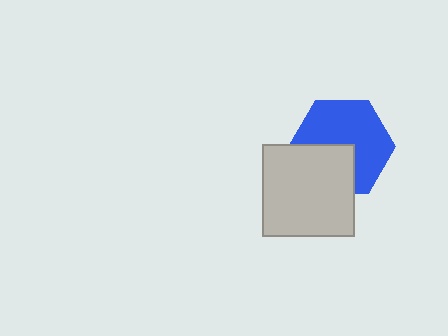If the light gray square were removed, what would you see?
You would see the complete blue hexagon.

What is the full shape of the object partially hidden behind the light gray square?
The partially hidden object is a blue hexagon.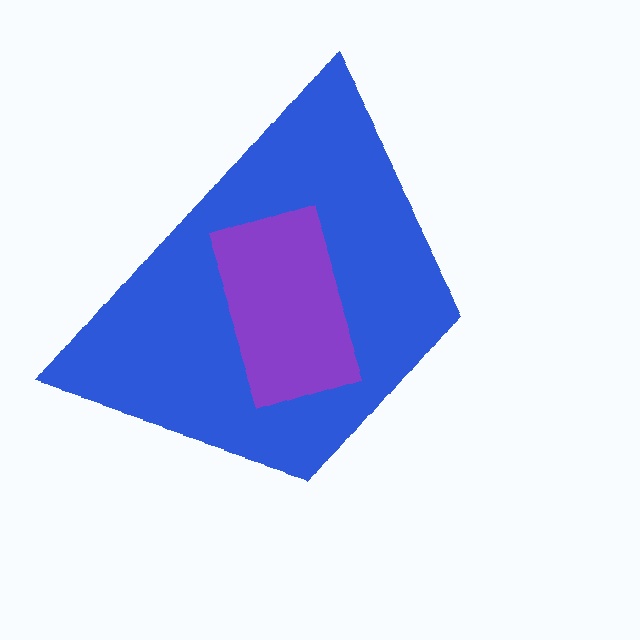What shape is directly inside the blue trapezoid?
The purple rectangle.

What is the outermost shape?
The blue trapezoid.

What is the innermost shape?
The purple rectangle.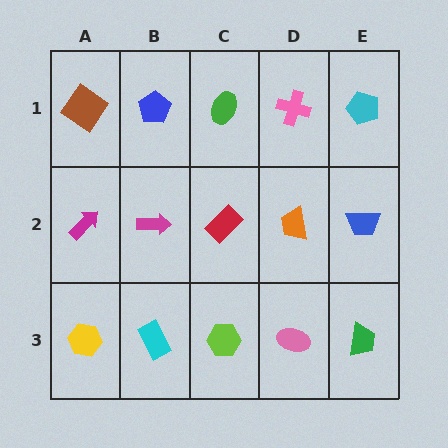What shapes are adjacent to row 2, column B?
A blue pentagon (row 1, column B), a cyan rectangle (row 3, column B), a magenta arrow (row 2, column A), a red rectangle (row 2, column C).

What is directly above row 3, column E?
A blue trapezoid.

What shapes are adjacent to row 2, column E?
A cyan pentagon (row 1, column E), a green trapezoid (row 3, column E), an orange trapezoid (row 2, column D).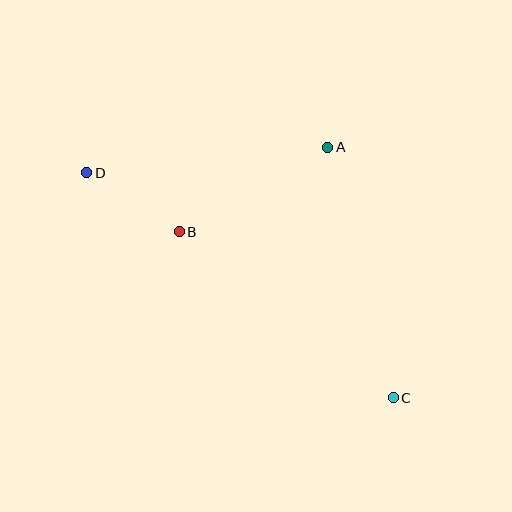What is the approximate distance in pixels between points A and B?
The distance between A and B is approximately 171 pixels.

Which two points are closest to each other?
Points B and D are closest to each other.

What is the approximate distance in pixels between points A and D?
The distance between A and D is approximately 243 pixels.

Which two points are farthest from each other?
Points C and D are farthest from each other.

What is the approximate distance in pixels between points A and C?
The distance between A and C is approximately 259 pixels.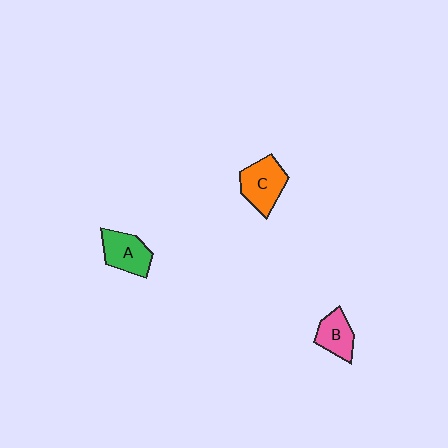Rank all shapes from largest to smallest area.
From largest to smallest: C (orange), A (green), B (pink).